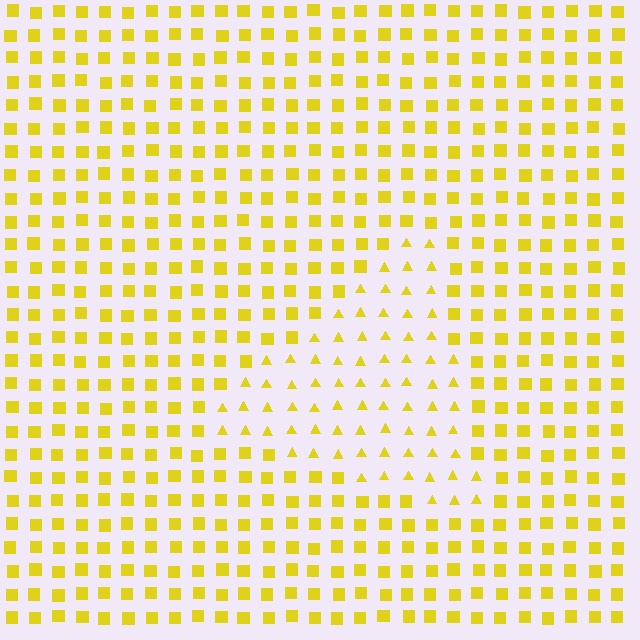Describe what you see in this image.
The image is filled with small yellow elements arranged in a uniform grid. A triangle-shaped region contains triangles, while the surrounding area contains squares. The boundary is defined purely by the change in element shape.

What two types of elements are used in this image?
The image uses triangles inside the triangle region and squares outside it.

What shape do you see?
I see a triangle.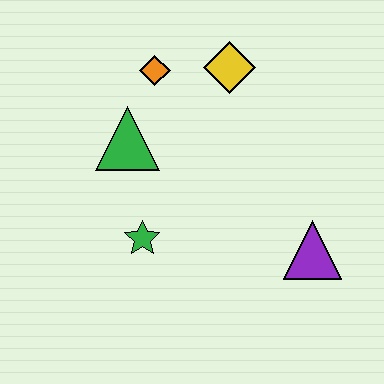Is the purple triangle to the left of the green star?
No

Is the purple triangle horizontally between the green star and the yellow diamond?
No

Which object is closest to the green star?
The green triangle is closest to the green star.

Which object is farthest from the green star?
The yellow diamond is farthest from the green star.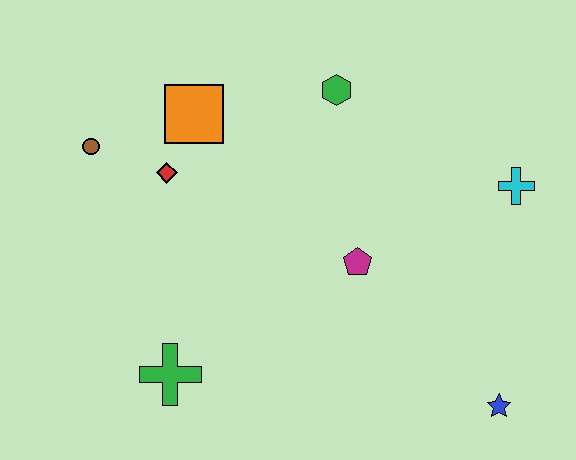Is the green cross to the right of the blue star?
No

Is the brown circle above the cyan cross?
Yes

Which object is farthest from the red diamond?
The blue star is farthest from the red diamond.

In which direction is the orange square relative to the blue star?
The orange square is to the left of the blue star.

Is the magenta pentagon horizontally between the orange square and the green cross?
No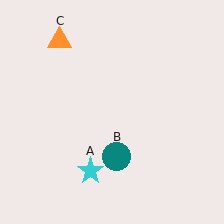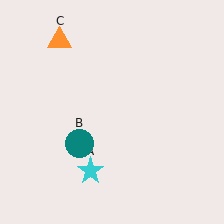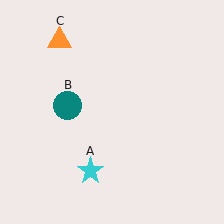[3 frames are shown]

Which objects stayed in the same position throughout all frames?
Cyan star (object A) and orange triangle (object C) remained stationary.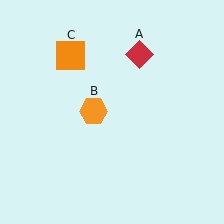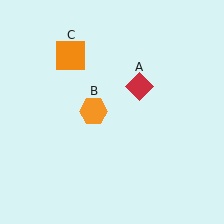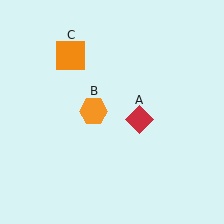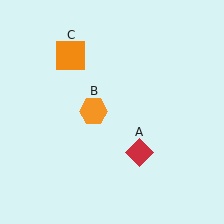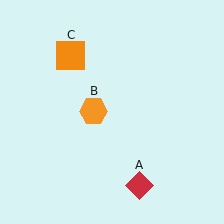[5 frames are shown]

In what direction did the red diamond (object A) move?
The red diamond (object A) moved down.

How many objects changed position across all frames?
1 object changed position: red diamond (object A).